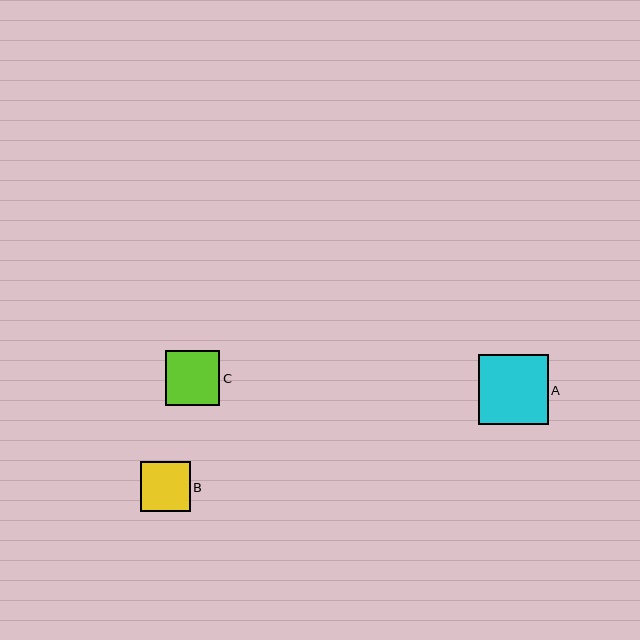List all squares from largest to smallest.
From largest to smallest: A, C, B.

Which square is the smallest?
Square B is the smallest with a size of approximately 50 pixels.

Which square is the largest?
Square A is the largest with a size of approximately 70 pixels.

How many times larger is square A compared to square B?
Square A is approximately 1.4 times the size of square B.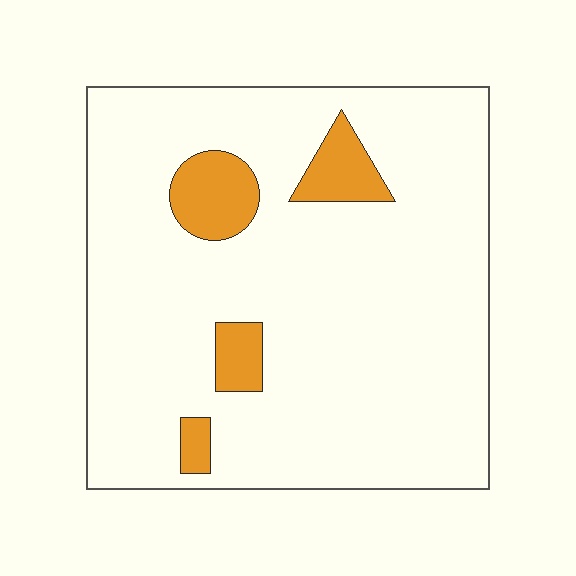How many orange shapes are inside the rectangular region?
4.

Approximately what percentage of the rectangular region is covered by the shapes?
Approximately 10%.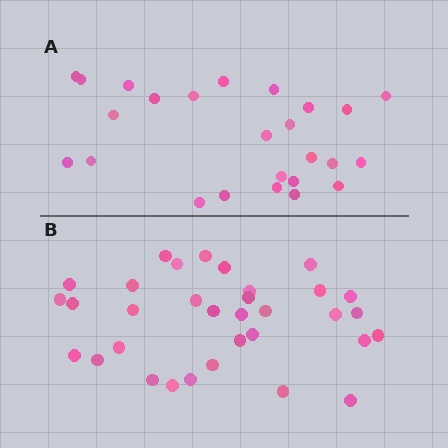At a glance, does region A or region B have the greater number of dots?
Region B (the bottom region) has more dots.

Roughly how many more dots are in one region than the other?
Region B has roughly 8 or so more dots than region A.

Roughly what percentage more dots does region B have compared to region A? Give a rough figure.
About 30% more.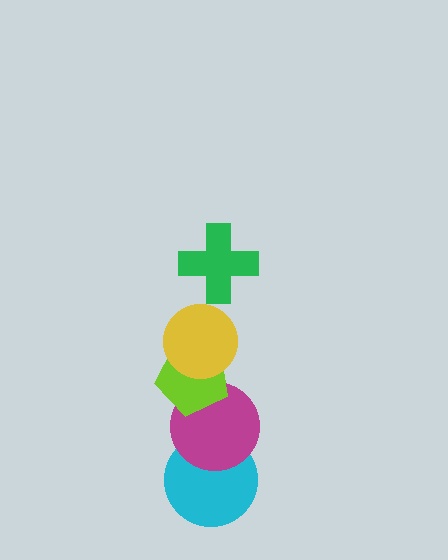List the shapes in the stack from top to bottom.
From top to bottom: the green cross, the yellow circle, the lime pentagon, the magenta circle, the cyan circle.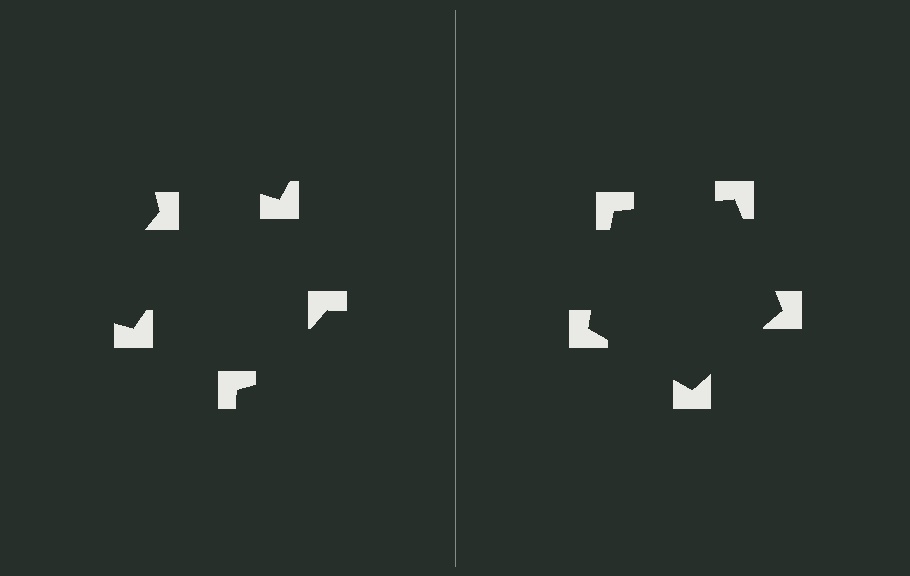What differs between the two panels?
The notched squares are positioned identically on both sides; only the wedge orientations differ. On the right they align to a pentagon; on the left they are misaligned.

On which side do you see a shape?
An illusory pentagon appears on the right side. On the left side the wedge cuts are rotated, so no coherent shape forms.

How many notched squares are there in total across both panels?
10 — 5 on each side.